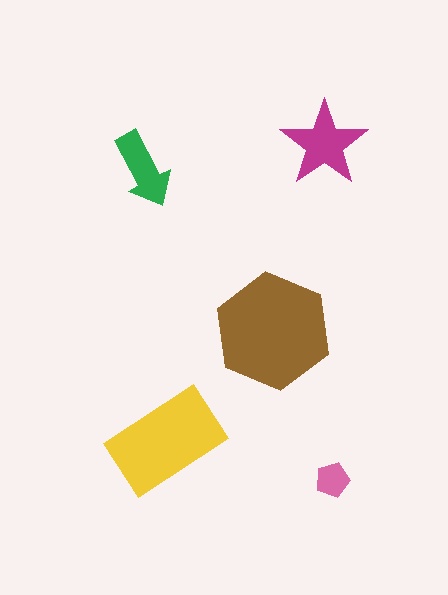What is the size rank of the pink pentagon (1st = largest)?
5th.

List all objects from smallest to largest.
The pink pentagon, the green arrow, the magenta star, the yellow rectangle, the brown hexagon.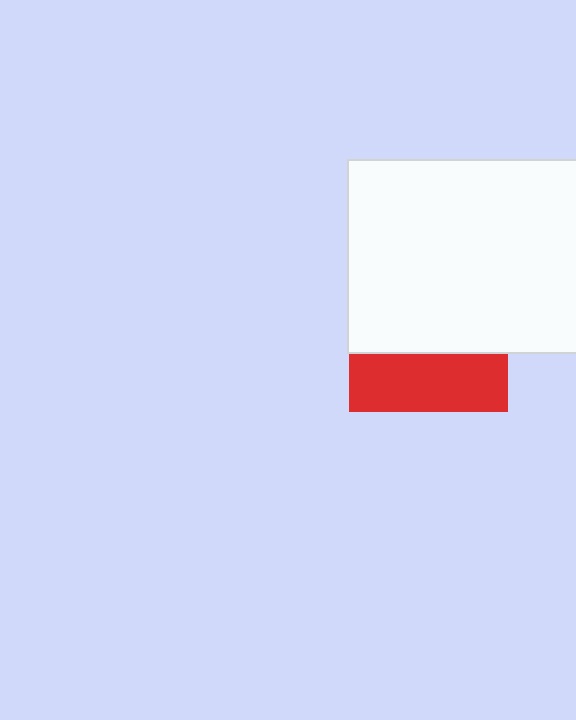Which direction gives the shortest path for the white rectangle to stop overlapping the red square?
Moving up gives the shortest separation.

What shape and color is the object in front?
The object in front is a white rectangle.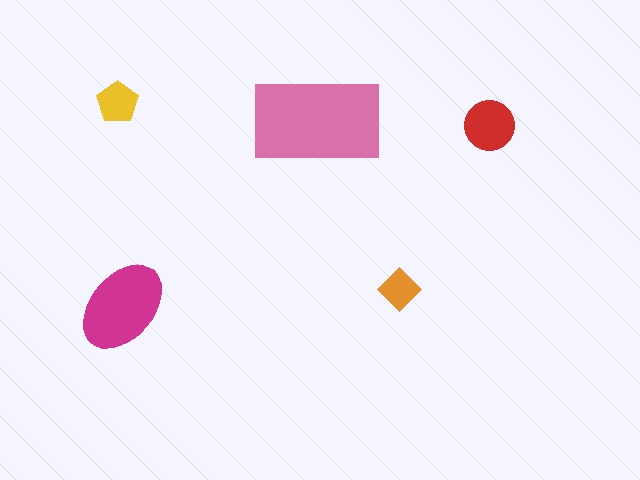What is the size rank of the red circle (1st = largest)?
3rd.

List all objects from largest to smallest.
The pink rectangle, the magenta ellipse, the red circle, the yellow pentagon, the orange diamond.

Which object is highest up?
The yellow pentagon is topmost.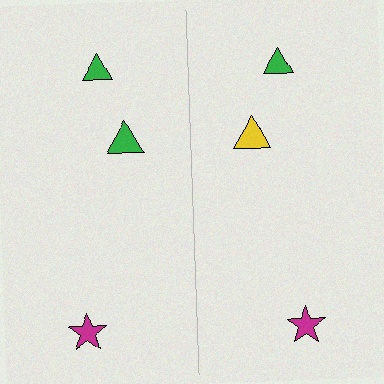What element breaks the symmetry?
The yellow triangle on the right side breaks the symmetry — its mirror counterpart is green.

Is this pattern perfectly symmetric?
No, the pattern is not perfectly symmetric. The yellow triangle on the right side breaks the symmetry — its mirror counterpart is green.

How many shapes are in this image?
There are 6 shapes in this image.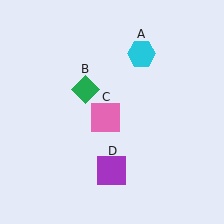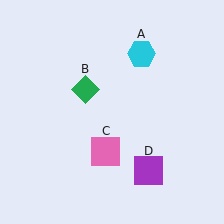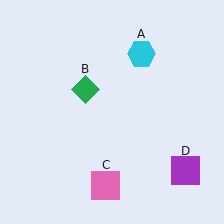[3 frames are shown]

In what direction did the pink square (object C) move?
The pink square (object C) moved down.